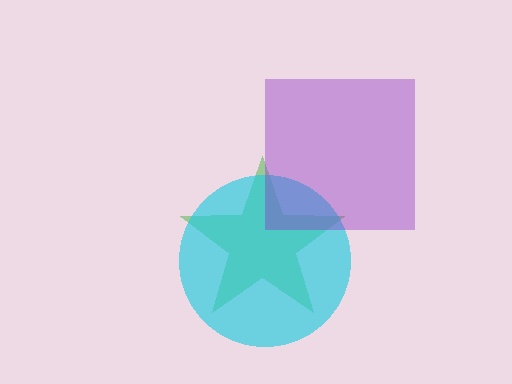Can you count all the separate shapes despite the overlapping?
Yes, there are 3 separate shapes.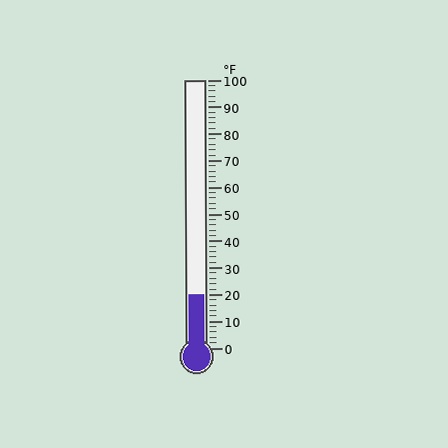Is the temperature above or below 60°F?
The temperature is below 60°F.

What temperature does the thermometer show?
The thermometer shows approximately 20°F.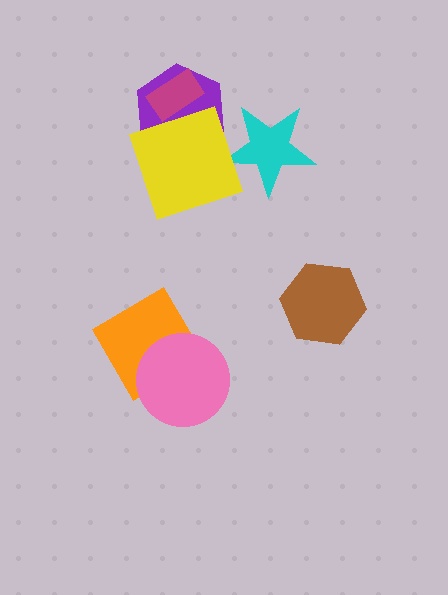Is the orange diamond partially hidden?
Yes, it is partially covered by another shape.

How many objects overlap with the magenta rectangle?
1 object overlaps with the magenta rectangle.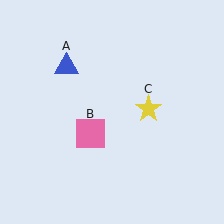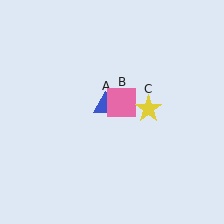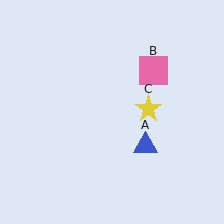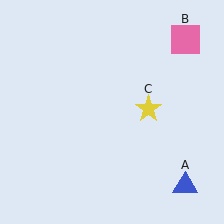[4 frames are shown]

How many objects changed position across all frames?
2 objects changed position: blue triangle (object A), pink square (object B).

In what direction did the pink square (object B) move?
The pink square (object B) moved up and to the right.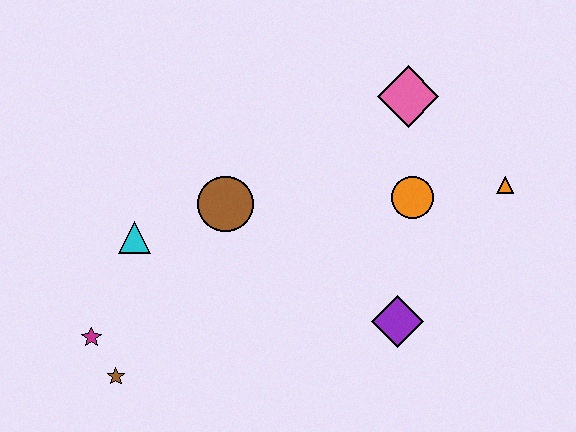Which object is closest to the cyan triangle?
The brown circle is closest to the cyan triangle.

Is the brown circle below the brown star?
No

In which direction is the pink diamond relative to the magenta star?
The pink diamond is to the right of the magenta star.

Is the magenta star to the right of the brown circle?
No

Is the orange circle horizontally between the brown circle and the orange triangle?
Yes